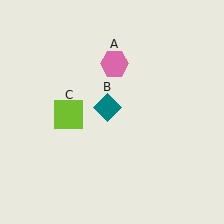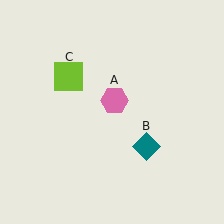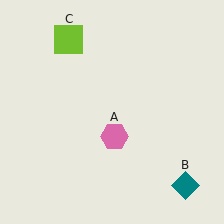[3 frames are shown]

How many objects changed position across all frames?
3 objects changed position: pink hexagon (object A), teal diamond (object B), lime square (object C).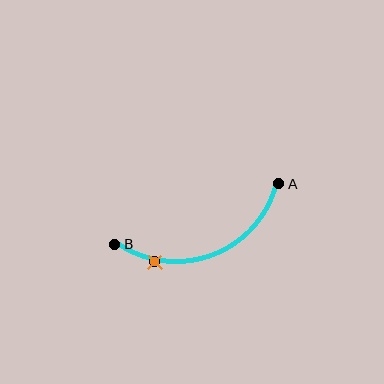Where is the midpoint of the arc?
The arc midpoint is the point on the curve farthest from the straight line joining A and B. It sits below that line.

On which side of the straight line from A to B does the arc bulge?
The arc bulges below the straight line connecting A and B.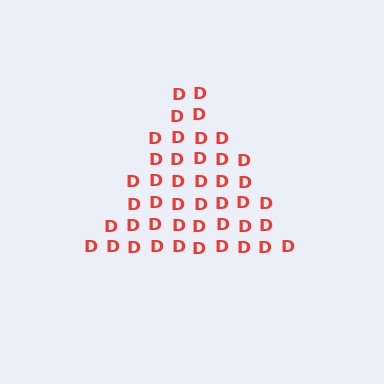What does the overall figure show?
The overall figure shows a triangle.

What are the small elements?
The small elements are letter D's.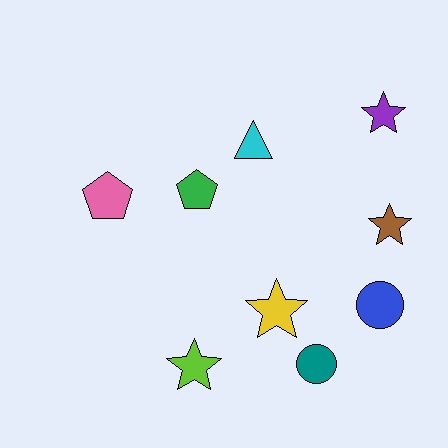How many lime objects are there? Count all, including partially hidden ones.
There is 1 lime object.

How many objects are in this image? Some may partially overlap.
There are 9 objects.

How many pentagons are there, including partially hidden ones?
There are 2 pentagons.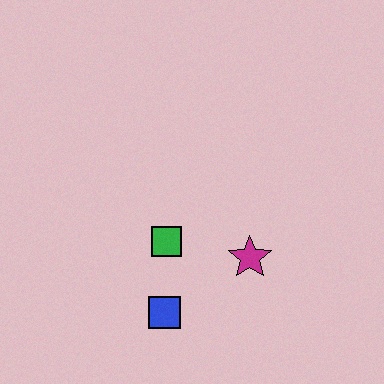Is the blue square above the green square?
No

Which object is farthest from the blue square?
The magenta star is farthest from the blue square.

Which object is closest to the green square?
The blue square is closest to the green square.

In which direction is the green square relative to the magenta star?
The green square is to the left of the magenta star.